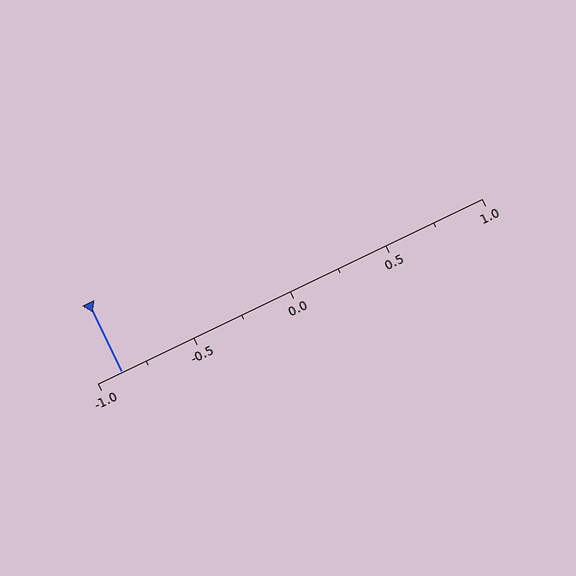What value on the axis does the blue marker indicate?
The marker indicates approximately -0.88.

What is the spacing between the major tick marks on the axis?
The major ticks are spaced 0.5 apart.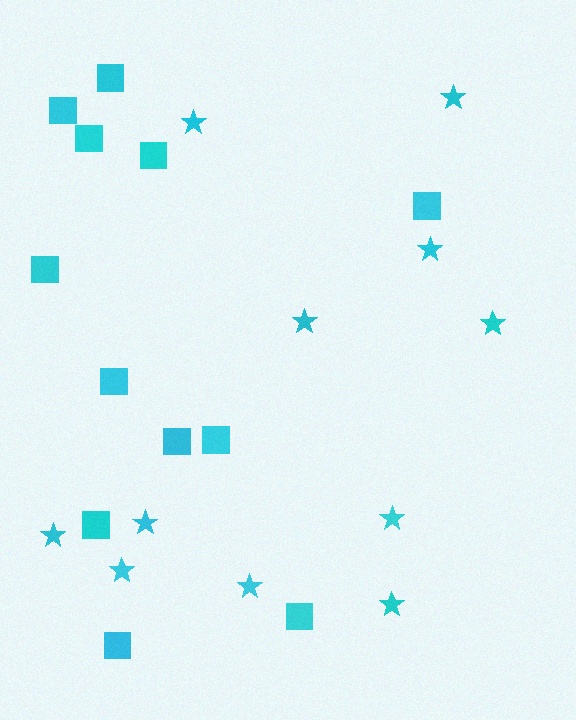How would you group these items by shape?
There are 2 groups: one group of squares (12) and one group of stars (11).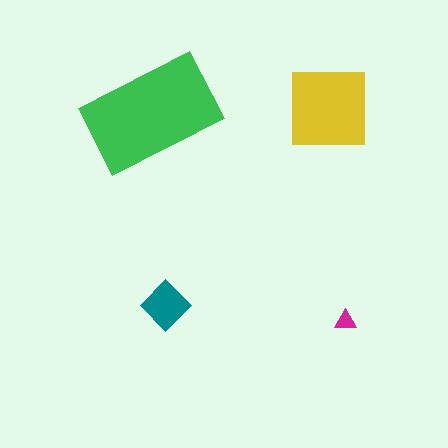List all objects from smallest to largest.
The magenta triangle, the teal diamond, the yellow square, the green rectangle.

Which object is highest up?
The yellow square is topmost.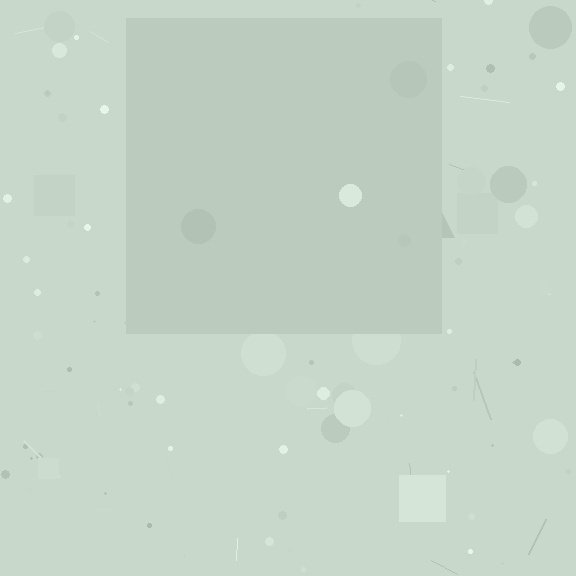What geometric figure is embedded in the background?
A square is embedded in the background.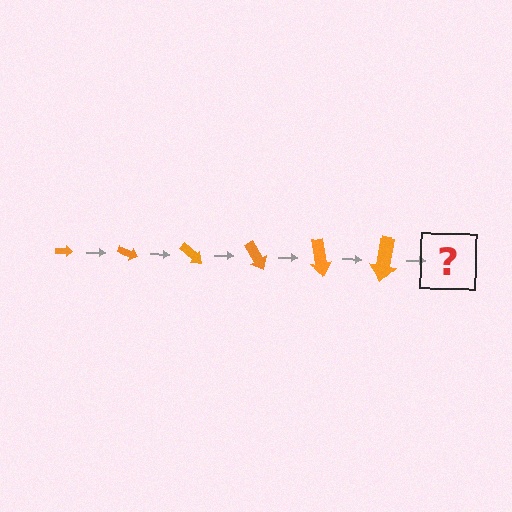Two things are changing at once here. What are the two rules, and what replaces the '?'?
The two rules are that the arrow grows larger each step and it rotates 20 degrees each step. The '?' should be an arrow, larger than the previous one and rotated 120 degrees from the start.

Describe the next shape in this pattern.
It should be an arrow, larger than the previous one and rotated 120 degrees from the start.